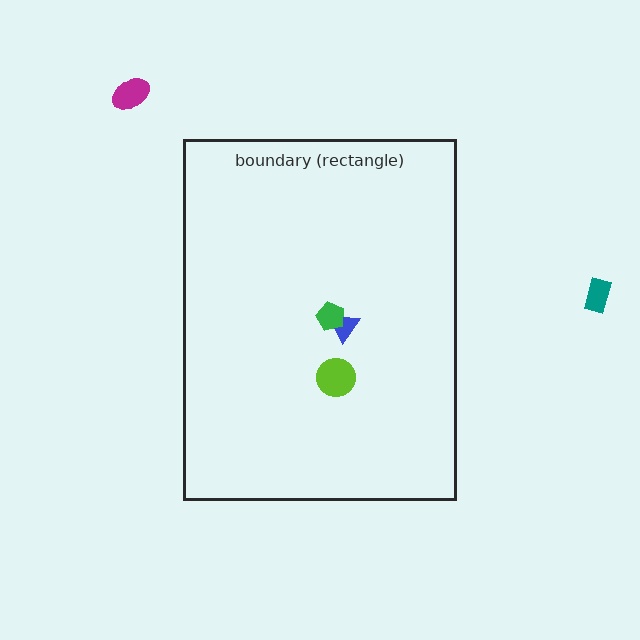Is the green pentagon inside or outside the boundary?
Inside.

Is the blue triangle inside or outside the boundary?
Inside.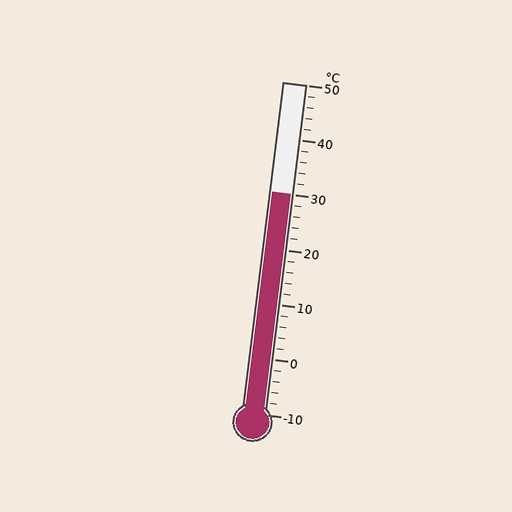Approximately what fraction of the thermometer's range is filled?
The thermometer is filled to approximately 65% of its range.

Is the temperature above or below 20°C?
The temperature is above 20°C.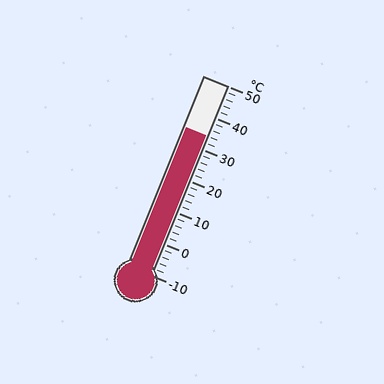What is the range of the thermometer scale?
The thermometer scale ranges from -10°C to 50°C.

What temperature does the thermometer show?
The thermometer shows approximately 34°C.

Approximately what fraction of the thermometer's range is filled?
The thermometer is filled to approximately 75% of its range.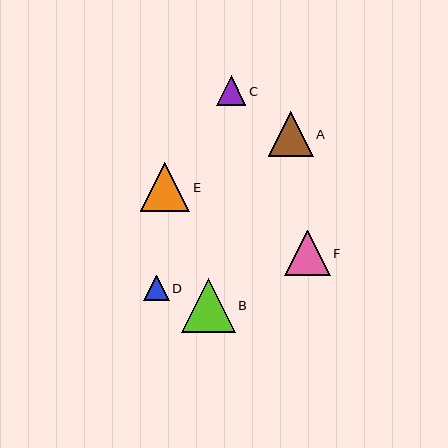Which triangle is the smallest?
Triangle D is the smallest with a size of approximately 26 pixels.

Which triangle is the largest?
Triangle B is the largest with a size of approximately 54 pixels.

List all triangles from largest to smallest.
From largest to smallest: B, E, F, A, C, D.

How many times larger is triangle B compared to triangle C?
Triangle B is approximately 1.8 times the size of triangle C.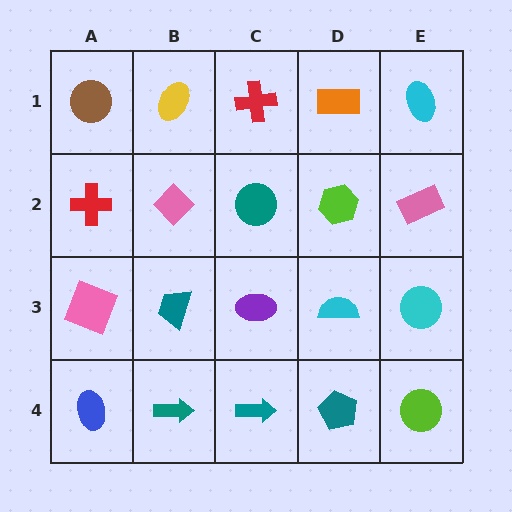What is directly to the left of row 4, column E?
A teal pentagon.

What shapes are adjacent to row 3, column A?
A red cross (row 2, column A), a blue ellipse (row 4, column A), a teal trapezoid (row 3, column B).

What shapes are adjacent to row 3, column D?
A lime hexagon (row 2, column D), a teal pentagon (row 4, column D), a purple ellipse (row 3, column C), a cyan circle (row 3, column E).